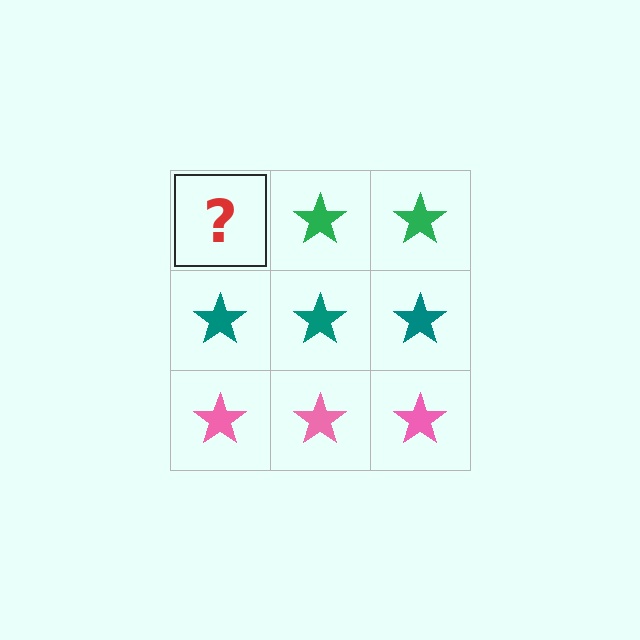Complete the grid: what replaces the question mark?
The question mark should be replaced with a green star.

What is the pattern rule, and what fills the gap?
The rule is that each row has a consistent color. The gap should be filled with a green star.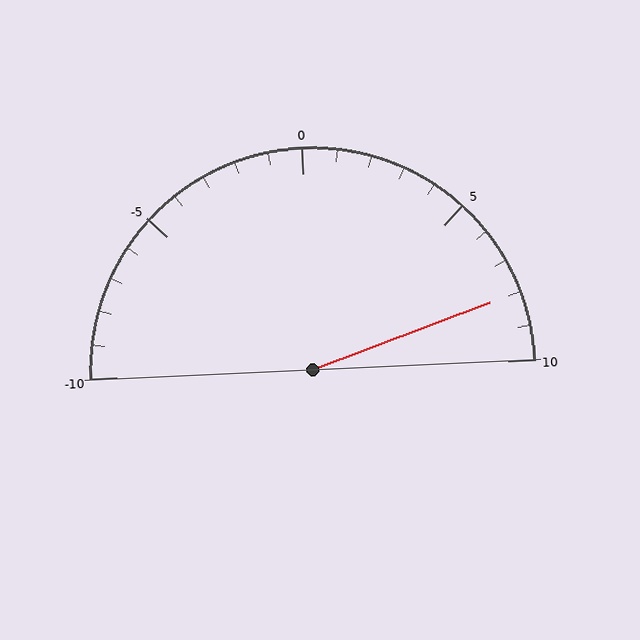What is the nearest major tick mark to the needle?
The nearest major tick mark is 10.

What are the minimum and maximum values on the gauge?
The gauge ranges from -10 to 10.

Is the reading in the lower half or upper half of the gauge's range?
The reading is in the upper half of the range (-10 to 10).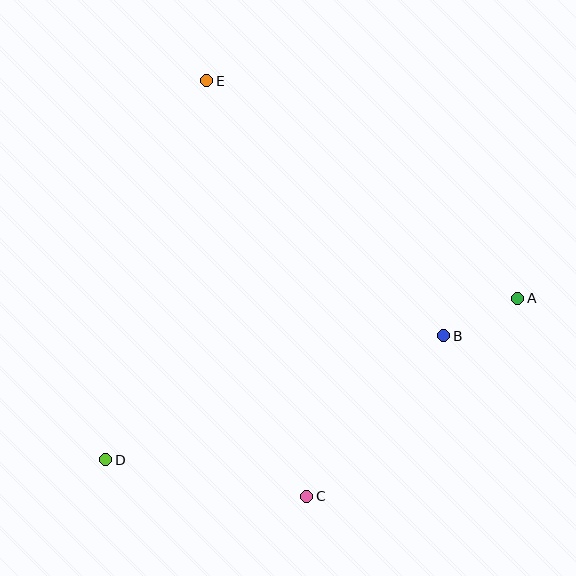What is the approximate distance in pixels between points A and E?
The distance between A and E is approximately 380 pixels.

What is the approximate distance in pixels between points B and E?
The distance between B and E is approximately 348 pixels.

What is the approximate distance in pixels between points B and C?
The distance between B and C is approximately 211 pixels.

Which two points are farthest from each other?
Points A and D are farthest from each other.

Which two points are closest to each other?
Points A and B are closest to each other.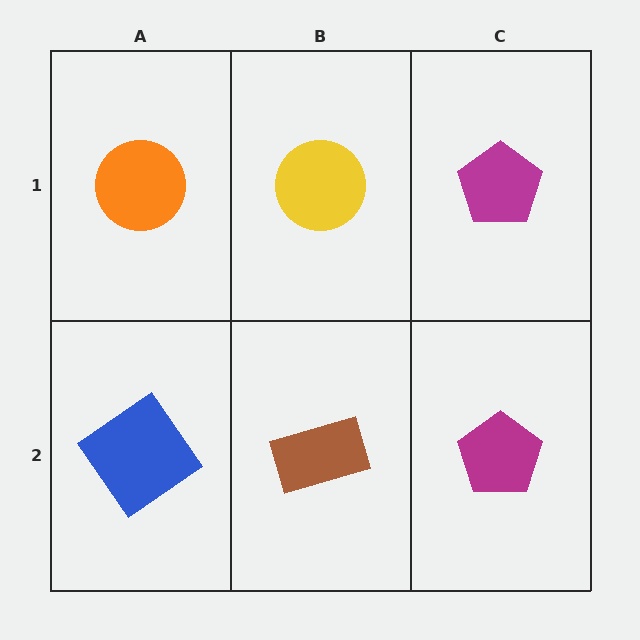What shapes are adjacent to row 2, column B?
A yellow circle (row 1, column B), a blue diamond (row 2, column A), a magenta pentagon (row 2, column C).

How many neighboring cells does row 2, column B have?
3.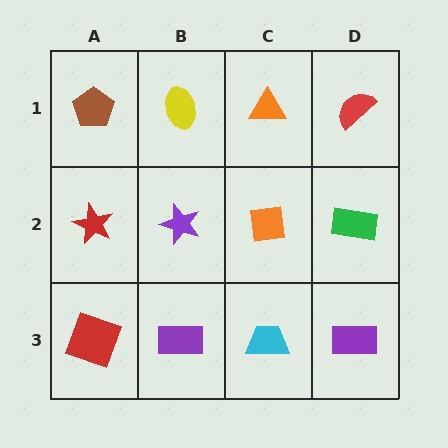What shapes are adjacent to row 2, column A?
A brown pentagon (row 1, column A), a red square (row 3, column A), a purple star (row 2, column B).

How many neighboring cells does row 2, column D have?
3.